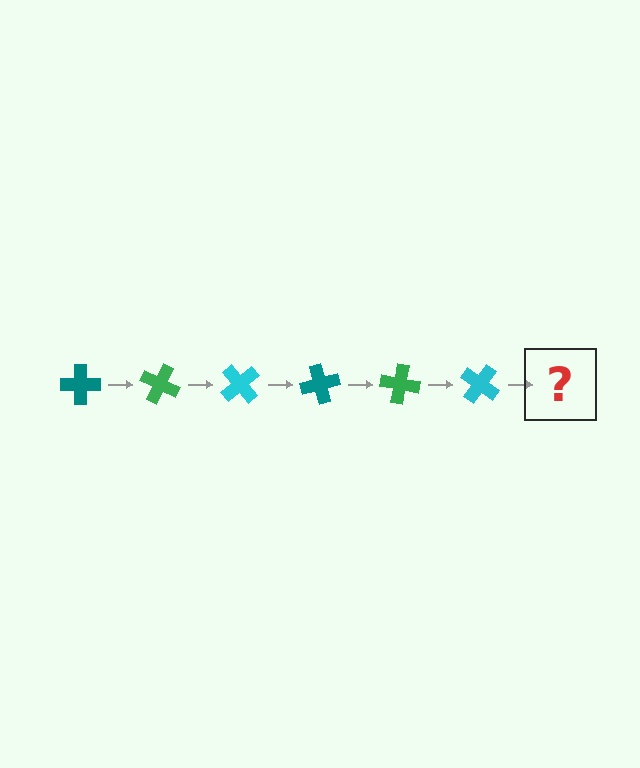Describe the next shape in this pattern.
It should be a teal cross, rotated 150 degrees from the start.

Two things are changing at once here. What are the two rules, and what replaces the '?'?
The two rules are that it rotates 25 degrees each step and the color cycles through teal, green, and cyan. The '?' should be a teal cross, rotated 150 degrees from the start.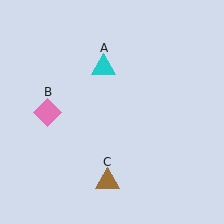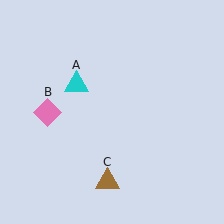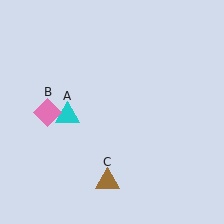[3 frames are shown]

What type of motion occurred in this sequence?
The cyan triangle (object A) rotated counterclockwise around the center of the scene.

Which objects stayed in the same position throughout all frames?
Pink diamond (object B) and brown triangle (object C) remained stationary.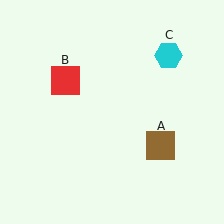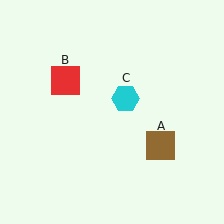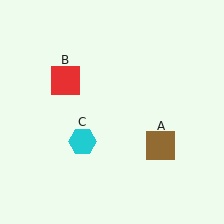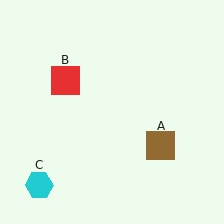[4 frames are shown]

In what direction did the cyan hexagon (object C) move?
The cyan hexagon (object C) moved down and to the left.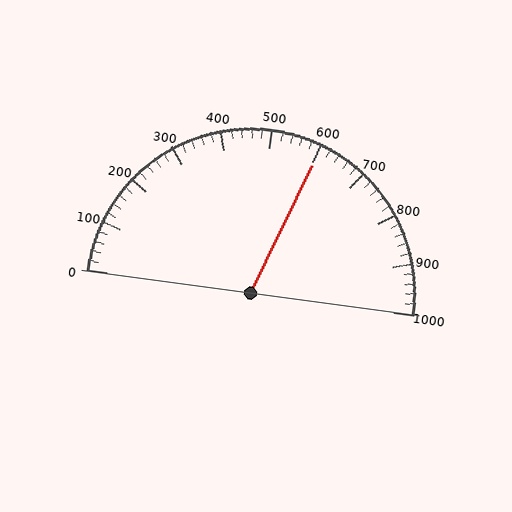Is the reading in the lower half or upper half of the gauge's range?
The reading is in the upper half of the range (0 to 1000).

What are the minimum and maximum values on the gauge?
The gauge ranges from 0 to 1000.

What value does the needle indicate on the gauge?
The needle indicates approximately 600.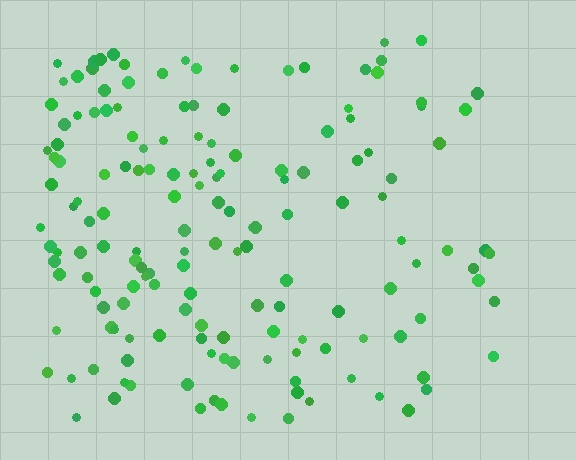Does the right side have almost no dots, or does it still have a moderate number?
Still a moderate number, just noticeably fewer than the left.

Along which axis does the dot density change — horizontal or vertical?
Horizontal.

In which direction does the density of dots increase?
From right to left, with the left side densest.